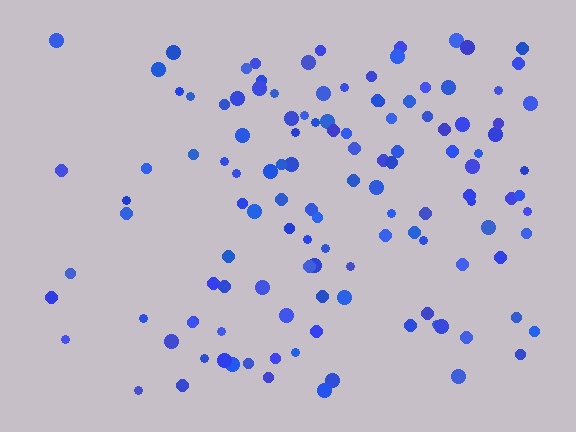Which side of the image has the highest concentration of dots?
The right.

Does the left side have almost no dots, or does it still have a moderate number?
Still a moderate number, just noticeably fewer than the right.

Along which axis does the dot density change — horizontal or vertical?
Horizontal.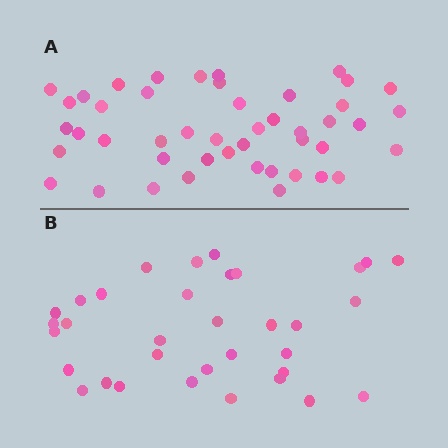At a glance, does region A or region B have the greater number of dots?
Region A (the top region) has more dots.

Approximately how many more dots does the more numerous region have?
Region A has roughly 12 or so more dots than region B.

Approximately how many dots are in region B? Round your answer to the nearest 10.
About 30 dots. (The exact count is 34, which rounds to 30.)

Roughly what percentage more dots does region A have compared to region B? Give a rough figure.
About 35% more.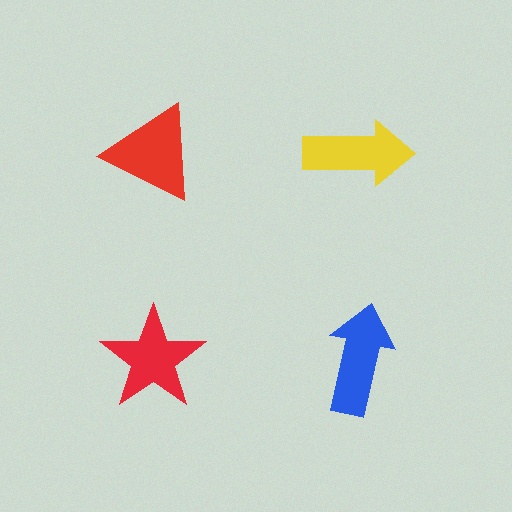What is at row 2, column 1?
A red star.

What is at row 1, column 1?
A red triangle.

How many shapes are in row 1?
2 shapes.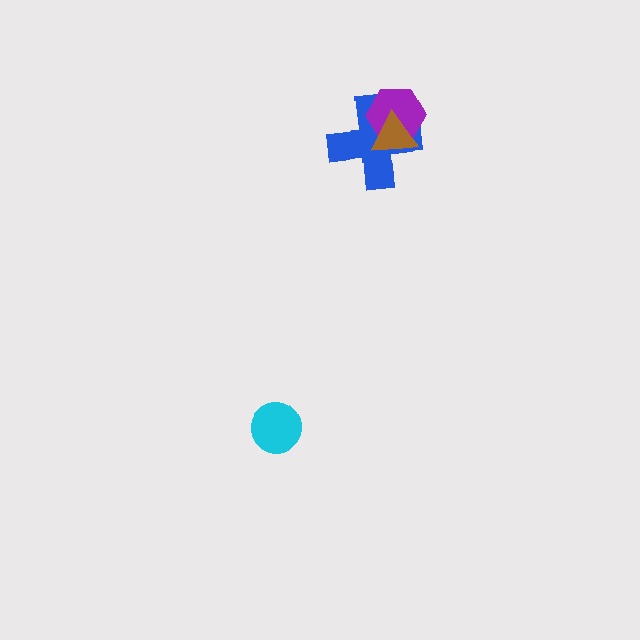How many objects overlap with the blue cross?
2 objects overlap with the blue cross.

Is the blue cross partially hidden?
Yes, it is partially covered by another shape.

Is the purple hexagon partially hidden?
Yes, it is partially covered by another shape.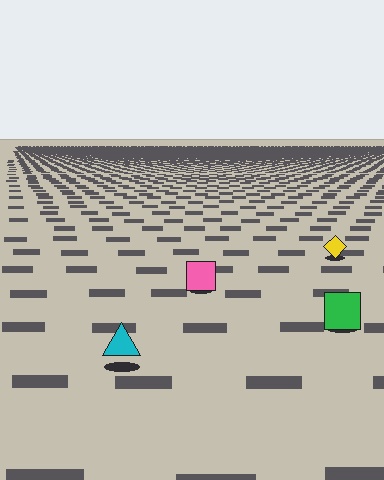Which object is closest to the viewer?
The cyan triangle is closest. The texture marks near it are larger and more spread out.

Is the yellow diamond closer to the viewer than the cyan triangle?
No. The cyan triangle is closer — you can tell from the texture gradient: the ground texture is coarser near it.